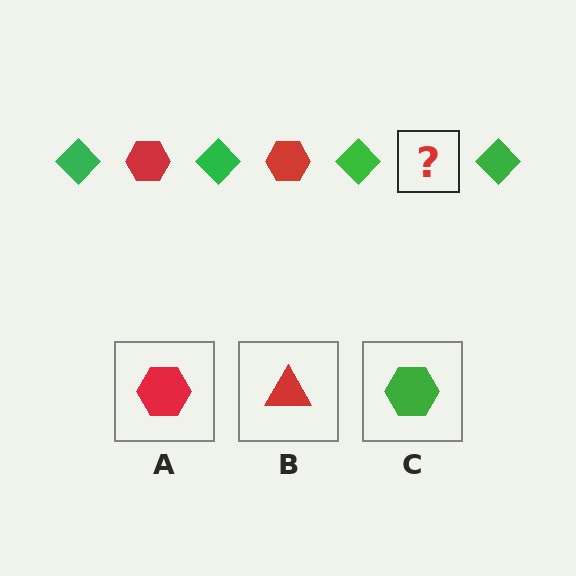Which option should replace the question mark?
Option A.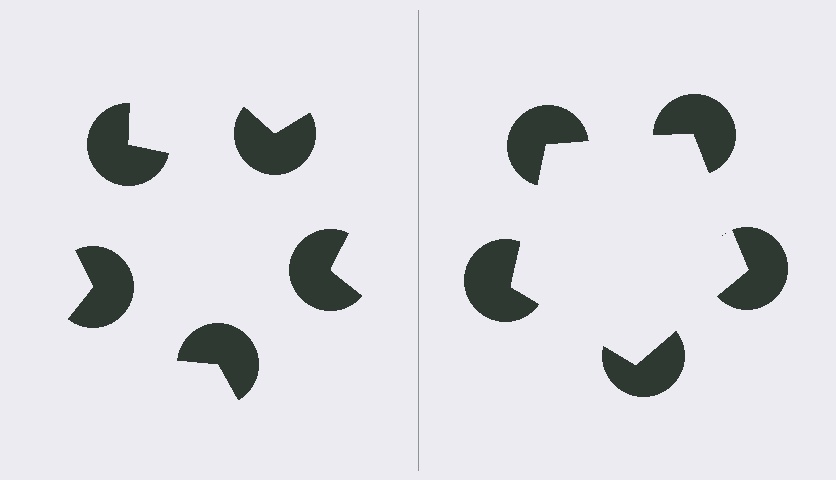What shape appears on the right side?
An illusory pentagon.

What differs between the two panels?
The pac-man discs are positioned identically on both sides; only the wedge orientations differ. On the right they align to a pentagon; on the left they are misaligned.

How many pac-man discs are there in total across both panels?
10 — 5 on each side.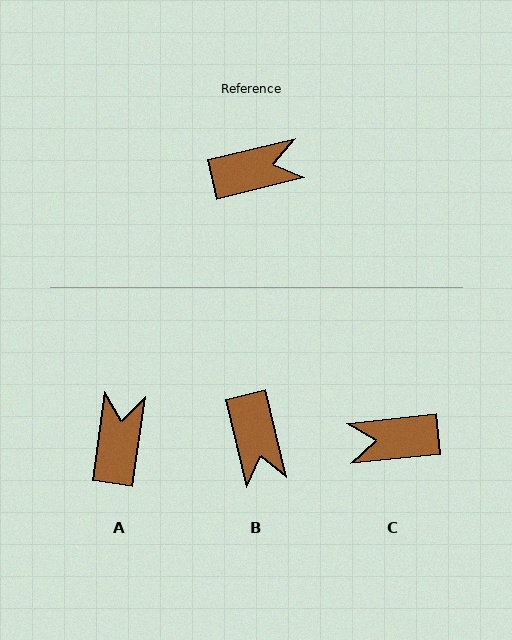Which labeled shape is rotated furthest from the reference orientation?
C, about 172 degrees away.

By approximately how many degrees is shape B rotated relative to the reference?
Approximately 90 degrees clockwise.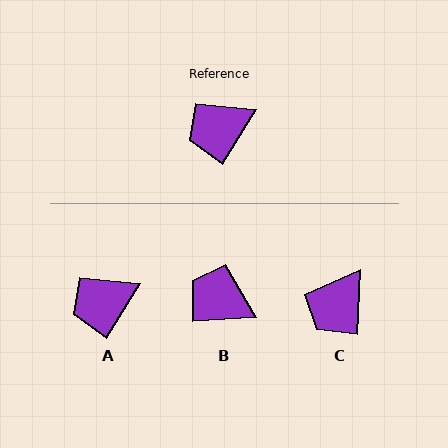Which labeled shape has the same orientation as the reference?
A.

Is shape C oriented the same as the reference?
No, it is off by about 30 degrees.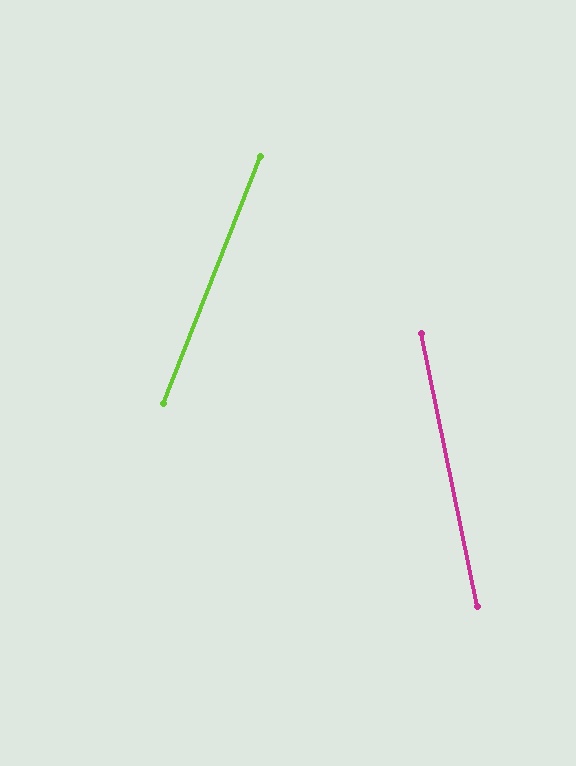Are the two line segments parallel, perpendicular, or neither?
Neither parallel nor perpendicular — they differ by about 33°.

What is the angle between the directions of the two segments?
Approximately 33 degrees.